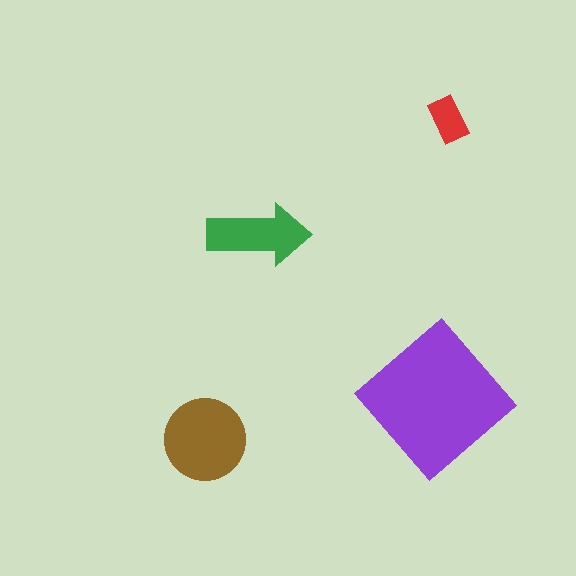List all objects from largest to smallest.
The purple diamond, the brown circle, the green arrow, the red rectangle.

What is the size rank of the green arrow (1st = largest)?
3rd.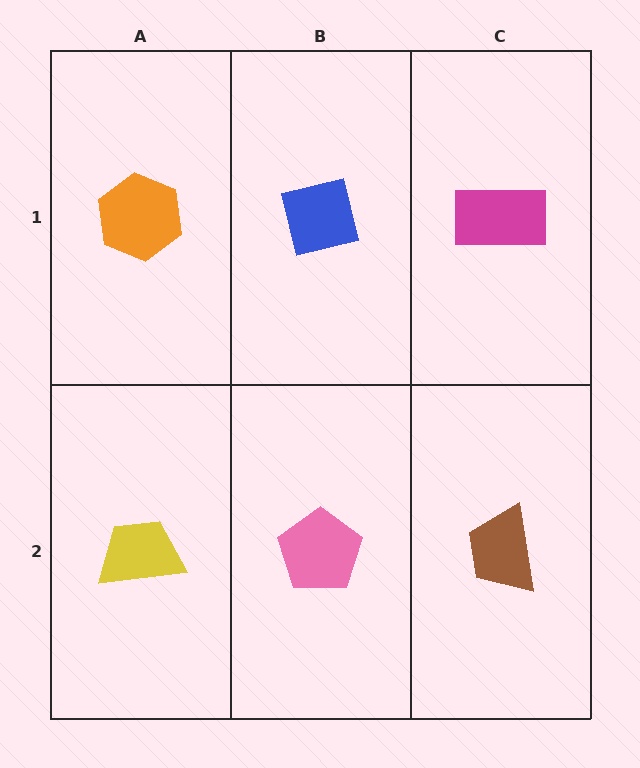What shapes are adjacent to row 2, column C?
A magenta rectangle (row 1, column C), a pink pentagon (row 2, column B).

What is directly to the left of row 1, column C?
A blue square.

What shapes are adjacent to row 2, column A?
An orange hexagon (row 1, column A), a pink pentagon (row 2, column B).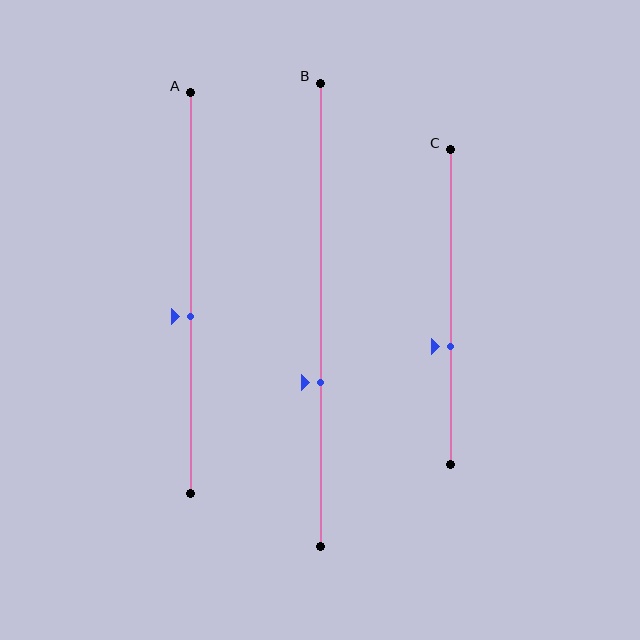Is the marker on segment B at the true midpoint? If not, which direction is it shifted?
No, the marker on segment B is shifted downward by about 15% of the segment length.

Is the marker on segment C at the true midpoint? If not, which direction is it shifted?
No, the marker on segment C is shifted downward by about 13% of the segment length.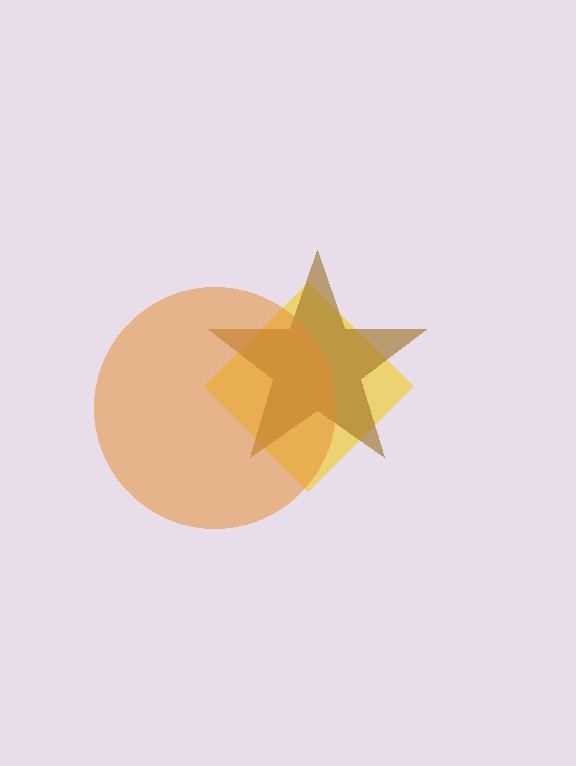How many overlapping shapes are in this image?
There are 3 overlapping shapes in the image.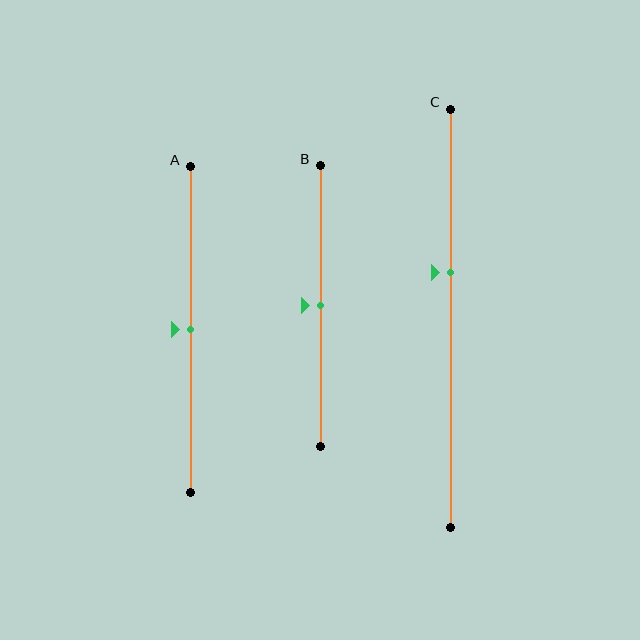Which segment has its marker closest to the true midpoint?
Segment A has its marker closest to the true midpoint.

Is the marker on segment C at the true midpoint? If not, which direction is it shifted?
No, the marker on segment C is shifted upward by about 11% of the segment length.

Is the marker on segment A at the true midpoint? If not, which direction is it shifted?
Yes, the marker on segment A is at the true midpoint.